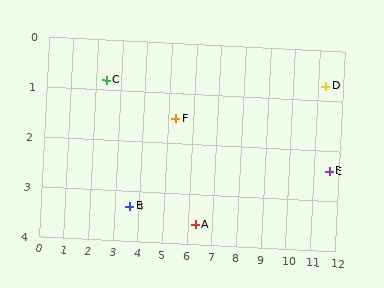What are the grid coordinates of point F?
Point F is at approximately (5.3, 1.5).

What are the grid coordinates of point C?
Point C is at approximately (2.4, 0.8).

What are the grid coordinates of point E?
Point E is at approximately (11.6, 2.4).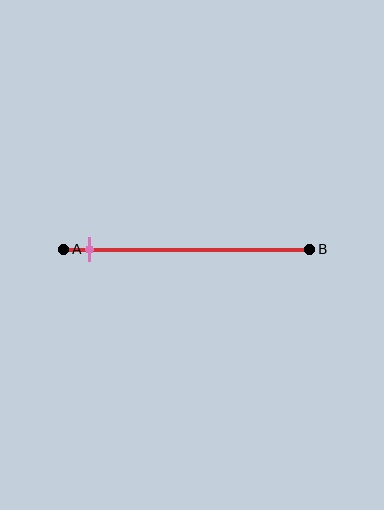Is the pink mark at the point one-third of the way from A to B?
No, the mark is at about 10% from A, not at the 33% one-third point.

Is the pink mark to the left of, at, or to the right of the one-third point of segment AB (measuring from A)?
The pink mark is to the left of the one-third point of segment AB.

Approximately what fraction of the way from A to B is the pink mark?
The pink mark is approximately 10% of the way from A to B.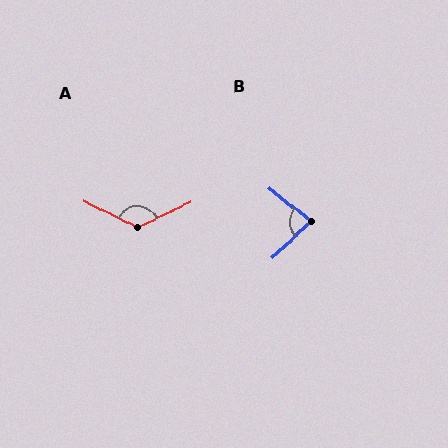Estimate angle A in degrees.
Approximately 129 degrees.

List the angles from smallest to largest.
B (81°), A (129°).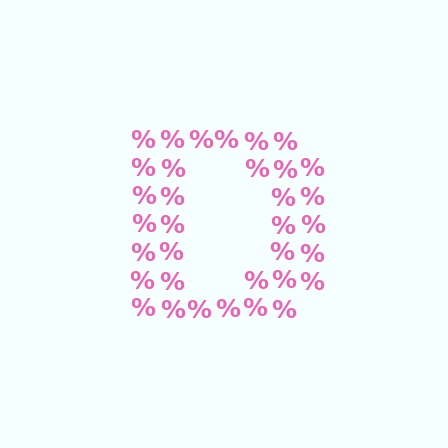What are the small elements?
The small elements are percent signs.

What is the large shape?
The large shape is the letter D.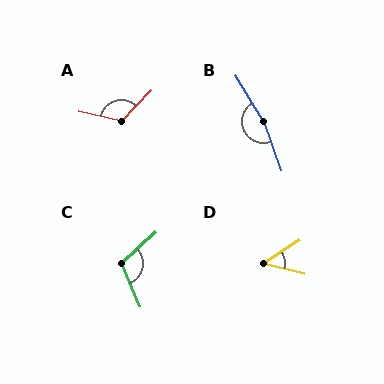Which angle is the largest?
B, at approximately 168 degrees.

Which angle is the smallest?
D, at approximately 46 degrees.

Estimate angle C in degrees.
Approximately 109 degrees.